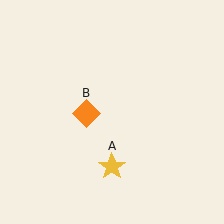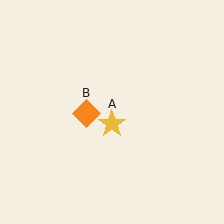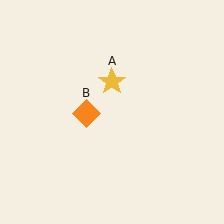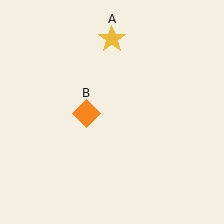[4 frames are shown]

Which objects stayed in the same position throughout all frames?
Orange diamond (object B) remained stationary.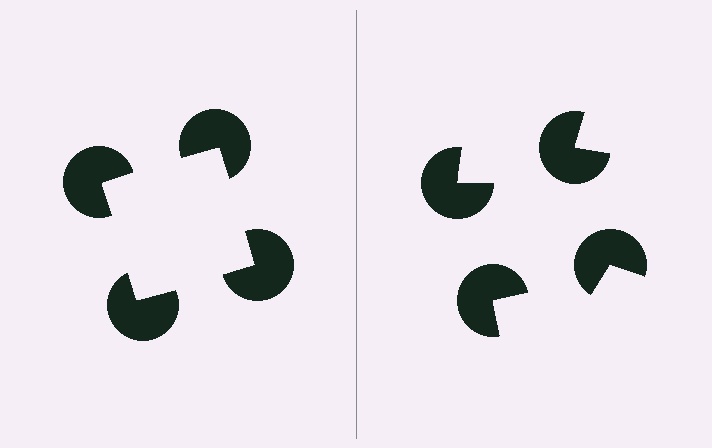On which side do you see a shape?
An illusory square appears on the left side. On the right side the wedge cuts are rotated, so no coherent shape forms.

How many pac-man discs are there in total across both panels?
8 — 4 on each side.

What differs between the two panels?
The pac-man discs are positioned identically on both sides; only the wedge orientations differ. On the left they align to a square; on the right they are misaligned.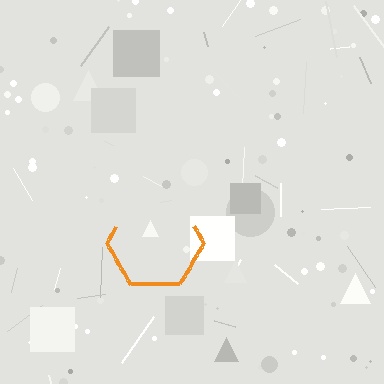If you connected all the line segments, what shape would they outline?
They would outline a hexagon.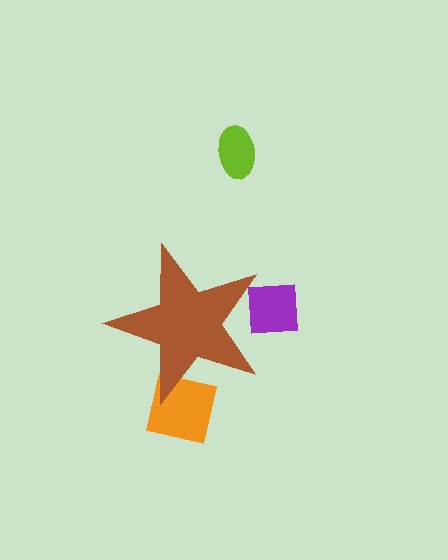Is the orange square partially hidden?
Yes, the orange square is partially hidden behind the brown star.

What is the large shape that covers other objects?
A brown star.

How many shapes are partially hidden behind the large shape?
2 shapes are partially hidden.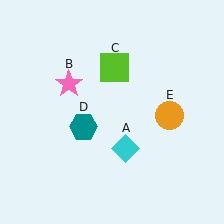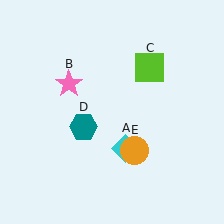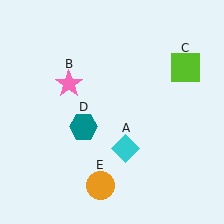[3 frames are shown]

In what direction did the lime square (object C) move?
The lime square (object C) moved right.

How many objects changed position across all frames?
2 objects changed position: lime square (object C), orange circle (object E).